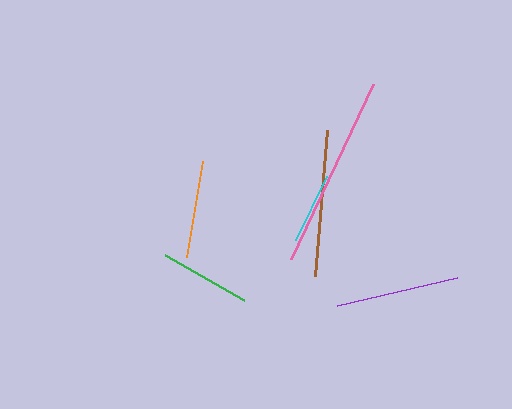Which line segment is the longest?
The pink line is the longest at approximately 193 pixels.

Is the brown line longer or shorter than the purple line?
The brown line is longer than the purple line.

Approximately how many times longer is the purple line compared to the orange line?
The purple line is approximately 1.3 times the length of the orange line.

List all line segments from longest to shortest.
From longest to shortest: pink, brown, purple, orange, green, cyan.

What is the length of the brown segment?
The brown segment is approximately 146 pixels long.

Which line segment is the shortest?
The cyan line is the shortest at approximately 71 pixels.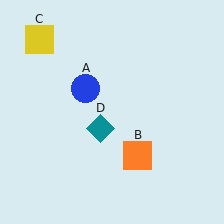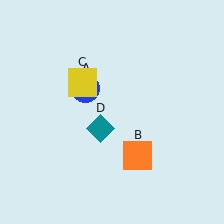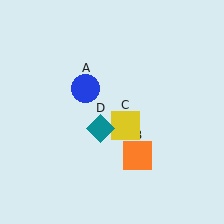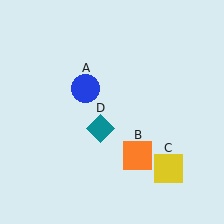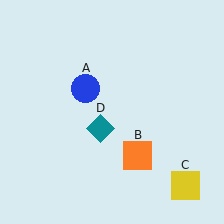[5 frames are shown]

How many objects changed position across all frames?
1 object changed position: yellow square (object C).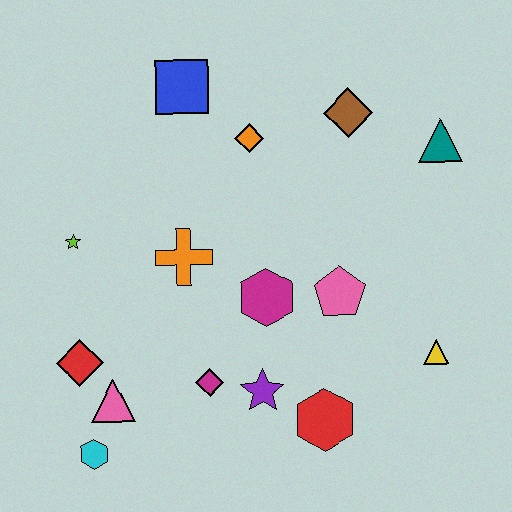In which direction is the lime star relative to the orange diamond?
The lime star is to the left of the orange diamond.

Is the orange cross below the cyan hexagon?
No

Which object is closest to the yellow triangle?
The pink pentagon is closest to the yellow triangle.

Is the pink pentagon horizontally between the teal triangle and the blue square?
Yes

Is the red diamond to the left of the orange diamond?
Yes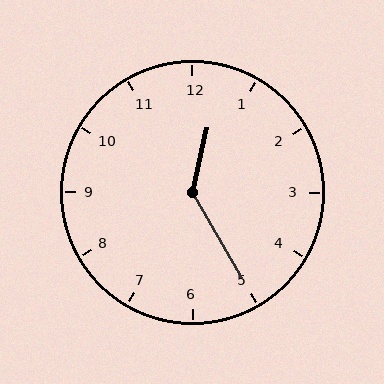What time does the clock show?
12:25.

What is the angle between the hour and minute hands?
Approximately 138 degrees.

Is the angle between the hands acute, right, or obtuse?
It is obtuse.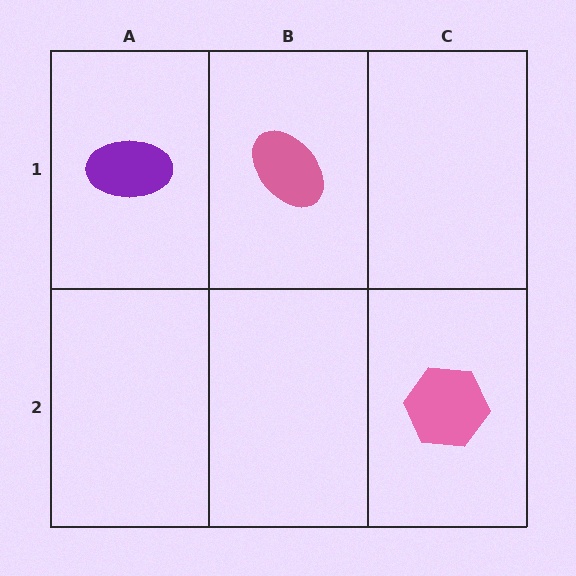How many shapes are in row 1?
2 shapes.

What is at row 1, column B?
A pink ellipse.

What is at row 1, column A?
A purple ellipse.